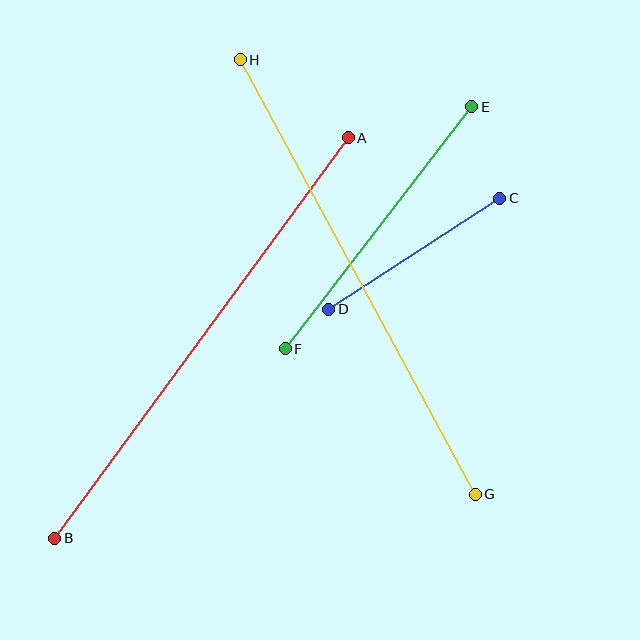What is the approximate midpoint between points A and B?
The midpoint is at approximately (202, 338) pixels.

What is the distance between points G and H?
The distance is approximately 494 pixels.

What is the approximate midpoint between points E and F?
The midpoint is at approximately (379, 228) pixels.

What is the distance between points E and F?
The distance is approximately 305 pixels.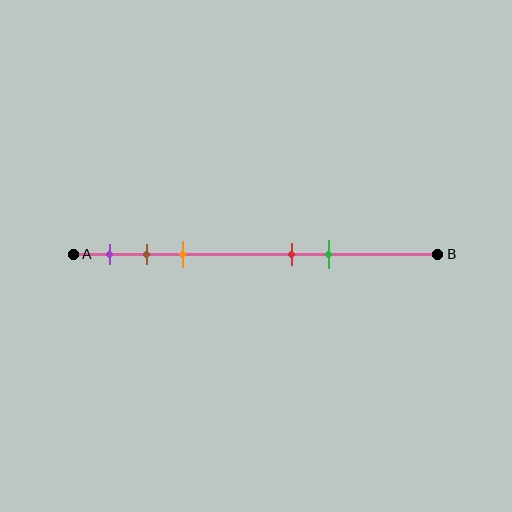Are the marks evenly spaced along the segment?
No, the marks are not evenly spaced.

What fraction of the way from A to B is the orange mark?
The orange mark is approximately 30% (0.3) of the way from A to B.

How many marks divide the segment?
There are 5 marks dividing the segment.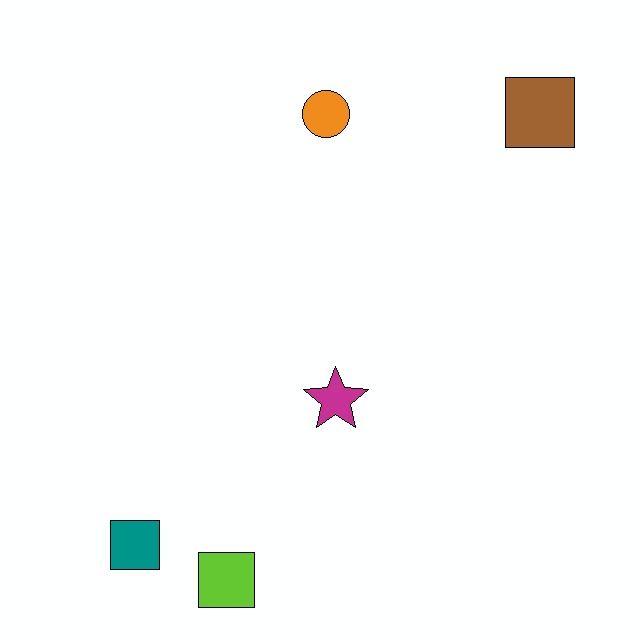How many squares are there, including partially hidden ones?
There are 3 squares.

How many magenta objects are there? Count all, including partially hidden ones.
There is 1 magenta object.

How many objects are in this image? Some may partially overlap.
There are 5 objects.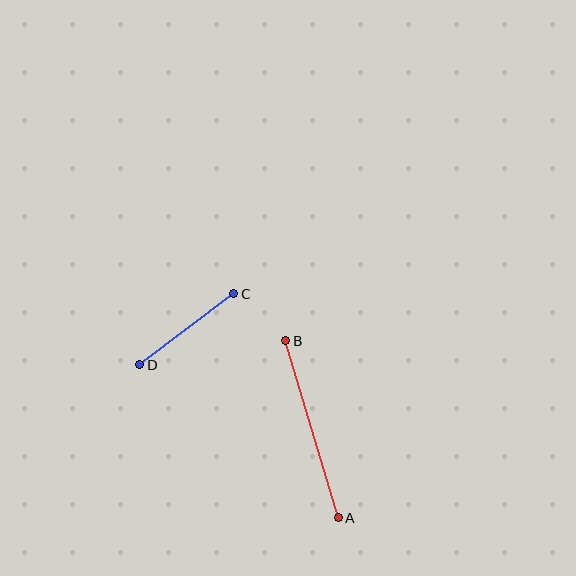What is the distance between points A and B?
The distance is approximately 185 pixels.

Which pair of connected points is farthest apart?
Points A and B are farthest apart.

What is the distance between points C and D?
The distance is approximately 118 pixels.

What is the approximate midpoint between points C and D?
The midpoint is at approximately (187, 329) pixels.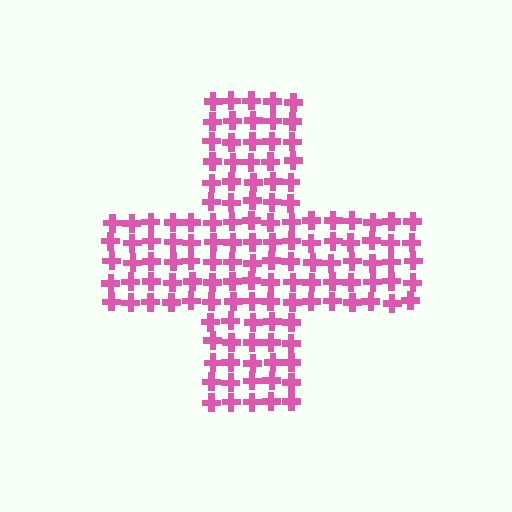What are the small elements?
The small elements are crosses.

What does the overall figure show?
The overall figure shows a cross.